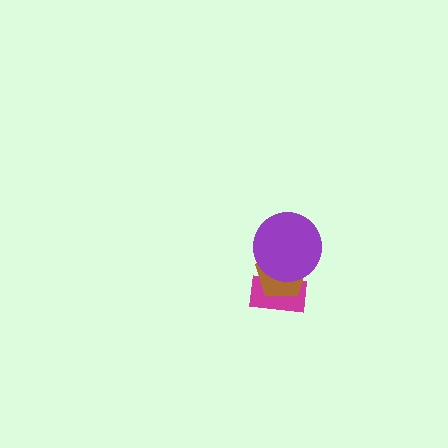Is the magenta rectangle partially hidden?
Yes, it is partially covered by another shape.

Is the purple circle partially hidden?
No, no other shape covers it.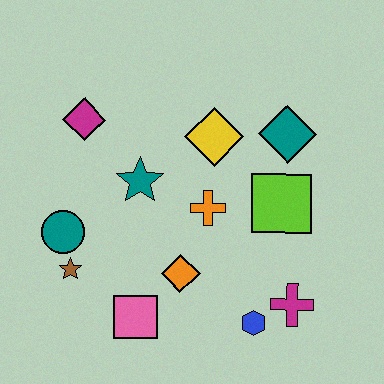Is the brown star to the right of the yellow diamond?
No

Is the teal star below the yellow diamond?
Yes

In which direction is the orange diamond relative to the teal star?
The orange diamond is below the teal star.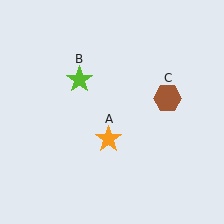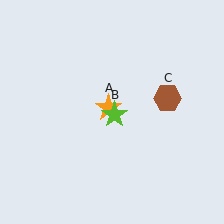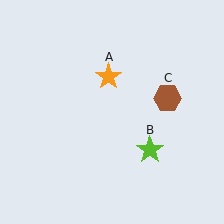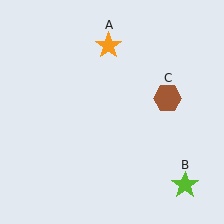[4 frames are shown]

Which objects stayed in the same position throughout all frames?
Brown hexagon (object C) remained stationary.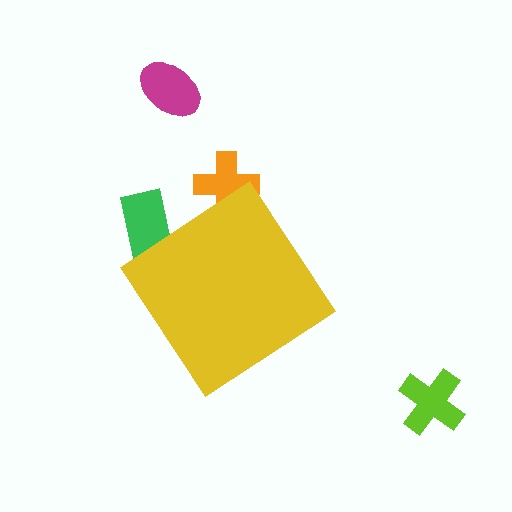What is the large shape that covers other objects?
A yellow diamond.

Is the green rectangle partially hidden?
Yes, the green rectangle is partially hidden behind the yellow diamond.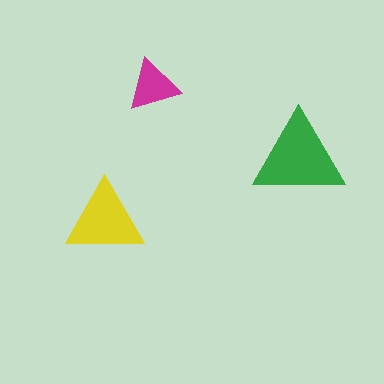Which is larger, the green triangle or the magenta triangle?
The green one.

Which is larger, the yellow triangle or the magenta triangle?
The yellow one.